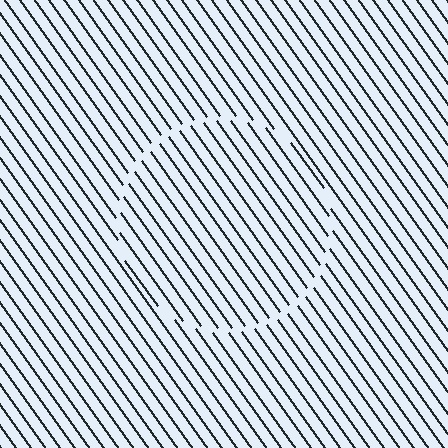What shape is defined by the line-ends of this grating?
An illusory circle. The interior of the shape contains the same grating, shifted by half a period — the contour is defined by the phase discontinuity where line-ends from the inner and outer gratings abut.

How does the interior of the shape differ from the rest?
The interior of the shape contains the same grating, shifted by half a period — the contour is defined by the phase discontinuity where line-ends from the inner and outer gratings abut.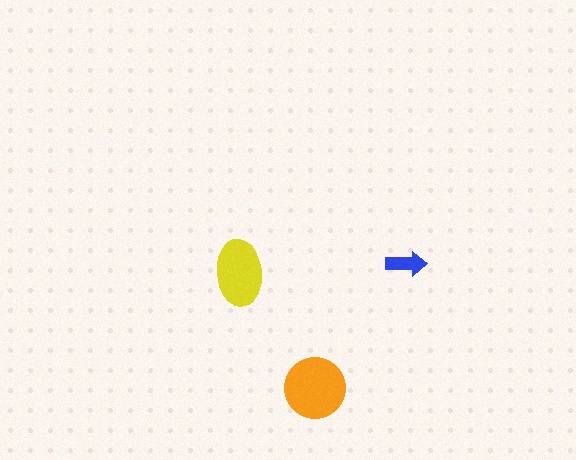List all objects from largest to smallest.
The orange circle, the yellow ellipse, the blue arrow.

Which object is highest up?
The blue arrow is topmost.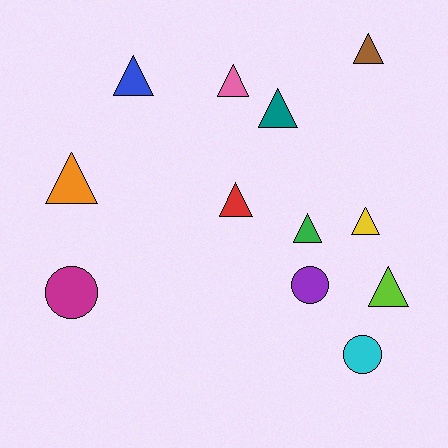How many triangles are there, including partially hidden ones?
There are 9 triangles.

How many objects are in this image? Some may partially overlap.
There are 12 objects.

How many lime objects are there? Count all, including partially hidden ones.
There is 1 lime object.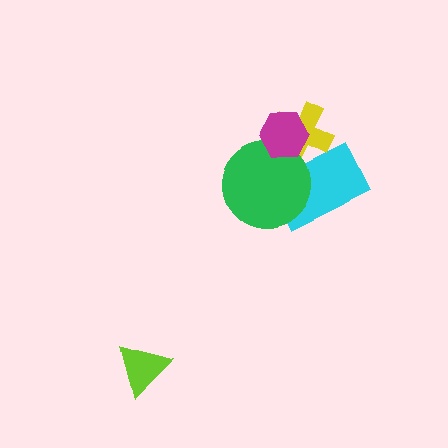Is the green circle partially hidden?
Yes, it is partially covered by another shape.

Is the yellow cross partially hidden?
Yes, it is partially covered by another shape.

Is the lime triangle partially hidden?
No, no other shape covers it.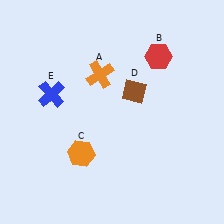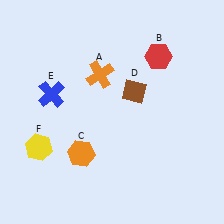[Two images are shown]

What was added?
A yellow hexagon (F) was added in Image 2.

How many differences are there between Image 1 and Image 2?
There is 1 difference between the two images.